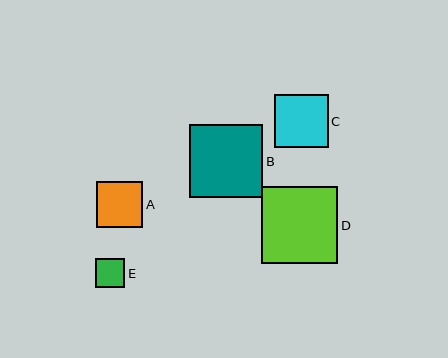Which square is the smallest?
Square E is the smallest with a size of approximately 29 pixels.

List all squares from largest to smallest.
From largest to smallest: D, B, C, A, E.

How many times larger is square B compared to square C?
Square B is approximately 1.4 times the size of square C.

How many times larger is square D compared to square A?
Square D is approximately 1.7 times the size of square A.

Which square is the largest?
Square D is the largest with a size of approximately 77 pixels.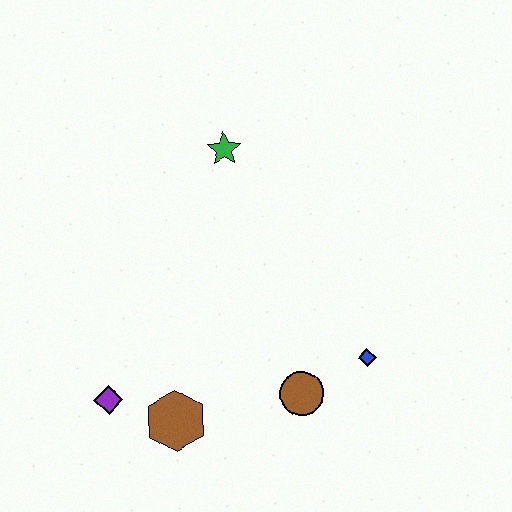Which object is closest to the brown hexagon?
The purple diamond is closest to the brown hexagon.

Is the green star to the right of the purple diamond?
Yes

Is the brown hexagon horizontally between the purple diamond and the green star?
Yes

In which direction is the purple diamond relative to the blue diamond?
The purple diamond is to the left of the blue diamond.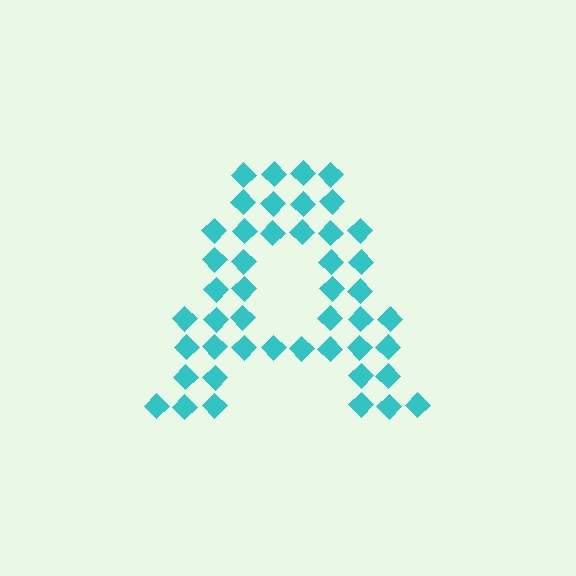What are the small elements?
The small elements are diamonds.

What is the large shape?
The large shape is the letter A.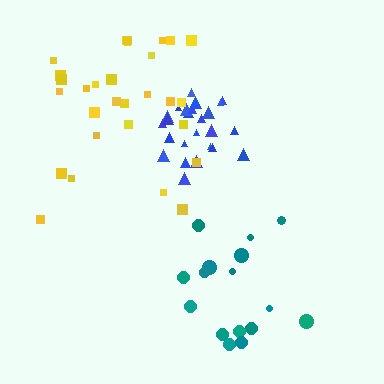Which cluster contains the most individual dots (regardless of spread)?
Yellow (29).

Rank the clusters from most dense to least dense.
blue, teal, yellow.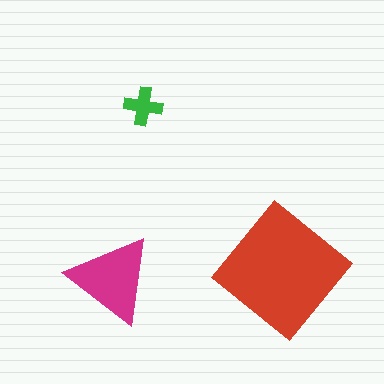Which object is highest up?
The green cross is topmost.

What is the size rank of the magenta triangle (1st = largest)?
2nd.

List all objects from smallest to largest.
The green cross, the magenta triangle, the red diamond.